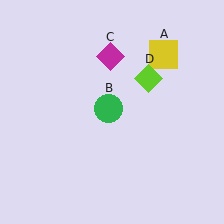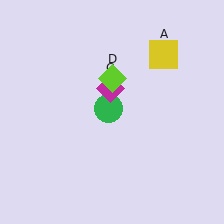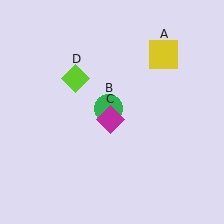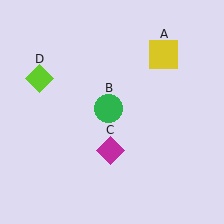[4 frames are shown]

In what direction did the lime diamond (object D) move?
The lime diamond (object D) moved left.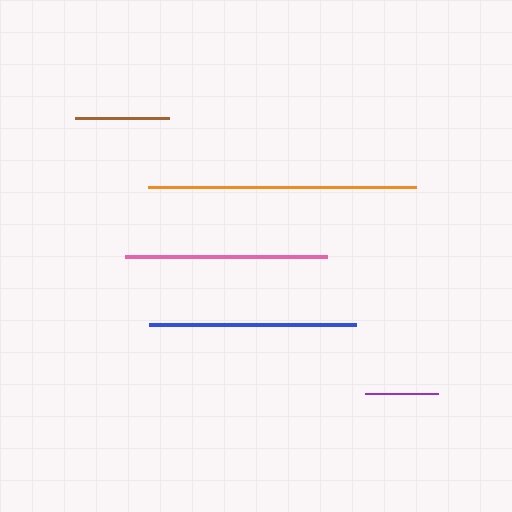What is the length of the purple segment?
The purple segment is approximately 73 pixels long.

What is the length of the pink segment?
The pink segment is approximately 202 pixels long.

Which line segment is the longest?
The orange line is the longest at approximately 267 pixels.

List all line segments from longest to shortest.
From longest to shortest: orange, blue, pink, brown, purple.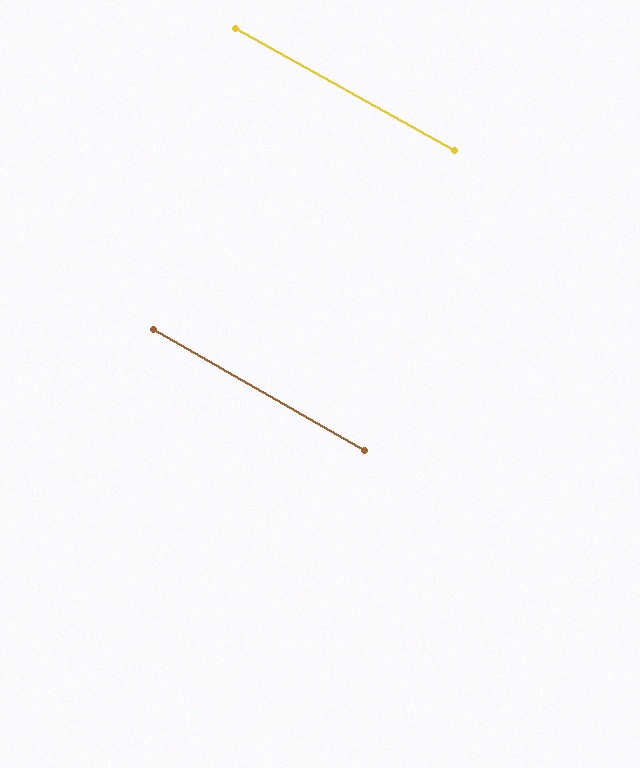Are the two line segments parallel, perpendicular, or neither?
Parallel — their directions differ by only 0.7°.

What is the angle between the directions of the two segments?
Approximately 1 degree.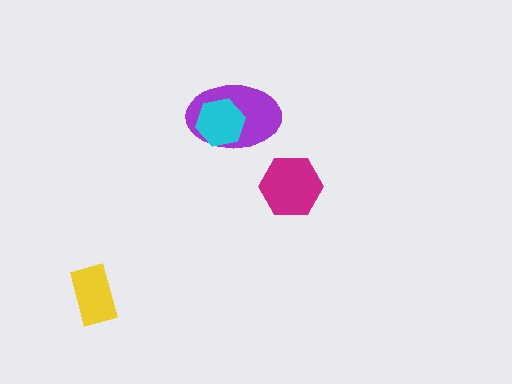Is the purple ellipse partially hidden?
Yes, it is partially covered by another shape.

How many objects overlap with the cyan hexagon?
1 object overlaps with the cyan hexagon.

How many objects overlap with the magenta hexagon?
0 objects overlap with the magenta hexagon.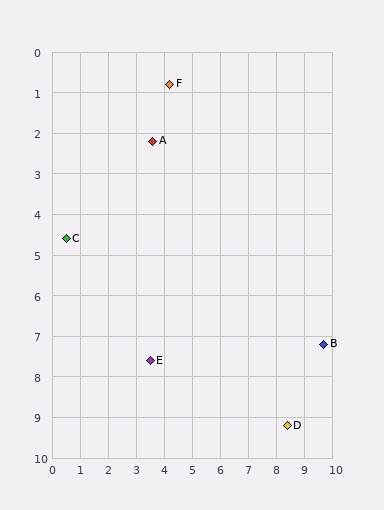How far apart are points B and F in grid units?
Points B and F are about 8.4 grid units apart.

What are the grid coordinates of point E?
Point E is at approximately (3.5, 7.6).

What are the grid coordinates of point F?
Point F is at approximately (4.2, 0.8).